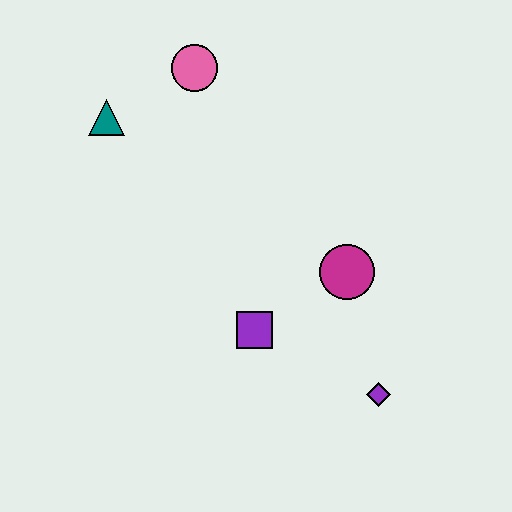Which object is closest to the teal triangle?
The pink circle is closest to the teal triangle.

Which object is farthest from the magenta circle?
The teal triangle is farthest from the magenta circle.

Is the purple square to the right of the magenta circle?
No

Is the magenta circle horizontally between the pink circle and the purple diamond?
Yes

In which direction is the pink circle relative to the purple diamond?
The pink circle is above the purple diamond.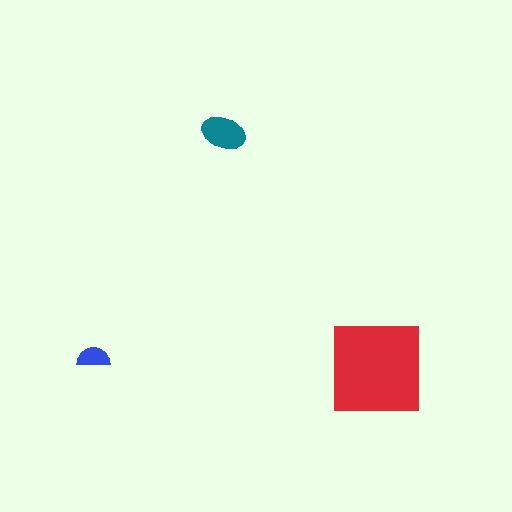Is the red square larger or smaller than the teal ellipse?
Larger.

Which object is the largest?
The red square.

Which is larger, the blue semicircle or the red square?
The red square.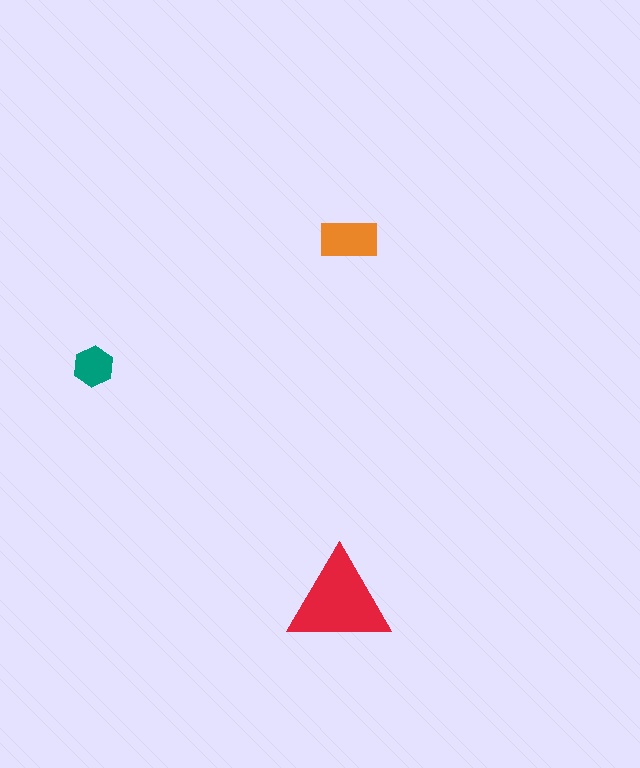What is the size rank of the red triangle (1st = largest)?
1st.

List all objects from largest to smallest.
The red triangle, the orange rectangle, the teal hexagon.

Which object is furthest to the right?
The orange rectangle is rightmost.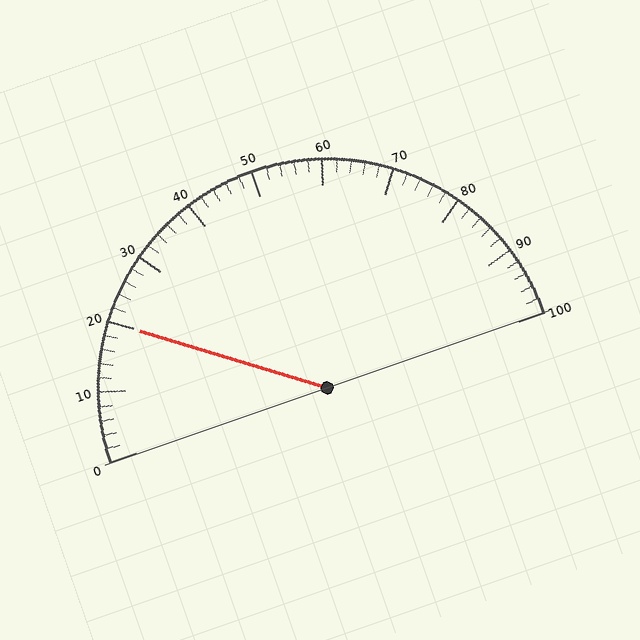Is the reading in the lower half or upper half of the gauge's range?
The reading is in the lower half of the range (0 to 100).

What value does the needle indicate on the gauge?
The needle indicates approximately 20.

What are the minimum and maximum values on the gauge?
The gauge ranges from 0 to 100.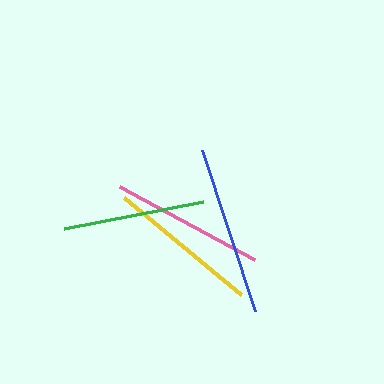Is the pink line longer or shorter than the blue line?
The blue line is longer than the pink line.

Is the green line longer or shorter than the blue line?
The blue line is longer than the green line.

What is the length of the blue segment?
The blue segment is approximately 169 pixels long.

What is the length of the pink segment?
The pink segment is approximately 153 pixels long.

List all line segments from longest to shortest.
From longest to shortest: blue, pink, yellow, green.